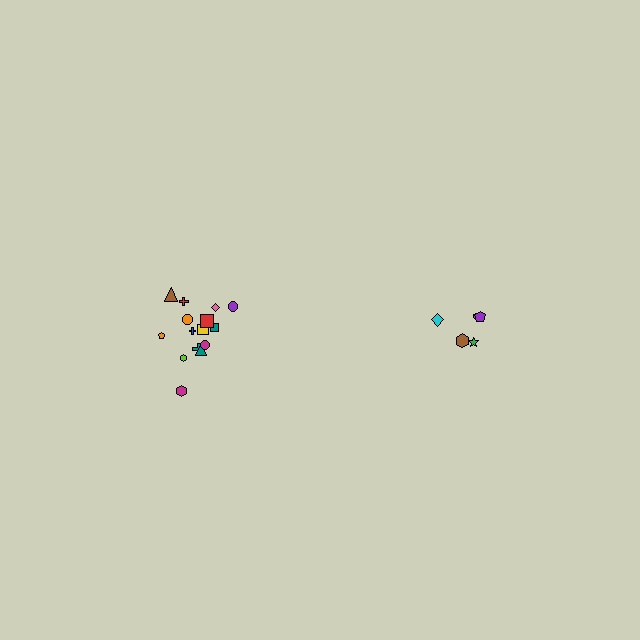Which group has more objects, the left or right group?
The left group.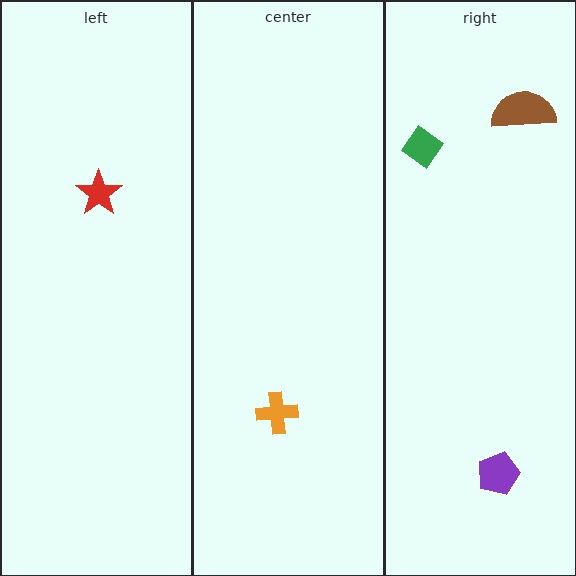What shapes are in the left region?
The red star.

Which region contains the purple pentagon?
The right region.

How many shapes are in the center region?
1.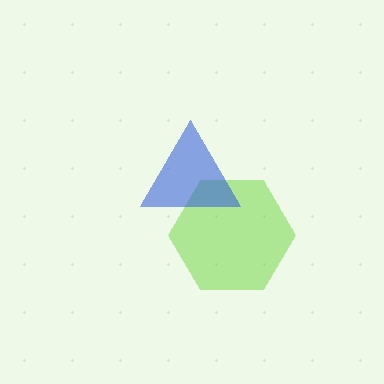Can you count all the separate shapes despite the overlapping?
Yes, there are 2 separate shapes.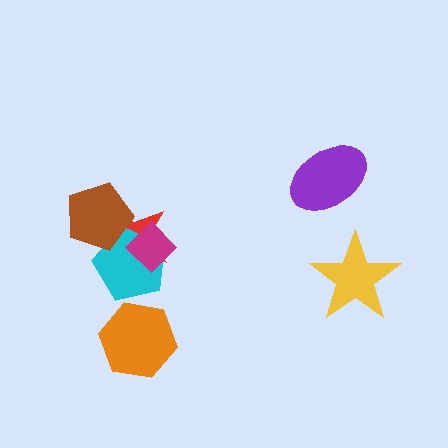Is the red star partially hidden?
Yes, it is partially covered by another shape.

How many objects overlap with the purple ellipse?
0 objects overlap with the purple ellipse.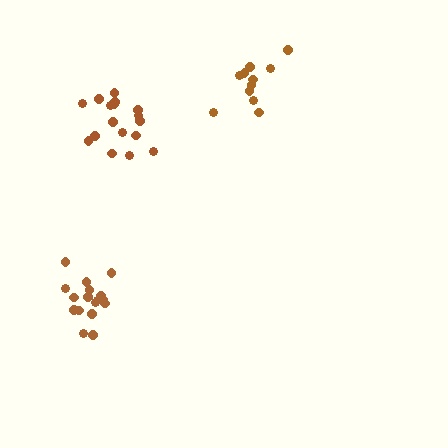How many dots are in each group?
Group 1: 17 dots, Group 2: 17 dots, Group 3: 11 dots (45 total).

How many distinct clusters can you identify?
There are 3 distinct clusters.